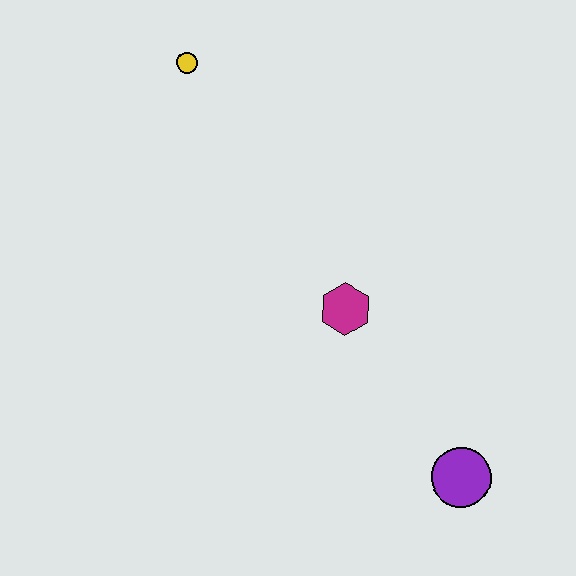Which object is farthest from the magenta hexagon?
The yellow circle is farthest from the magenta hexagon.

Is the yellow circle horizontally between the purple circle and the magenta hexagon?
No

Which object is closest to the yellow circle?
The magenta hexagon is closest to the yellow circle.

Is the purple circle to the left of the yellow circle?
No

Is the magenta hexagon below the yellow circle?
Yes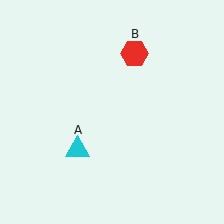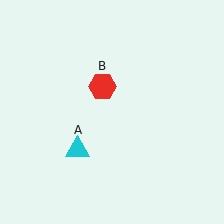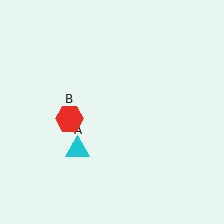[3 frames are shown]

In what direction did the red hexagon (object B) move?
The red hexagon (object B) moved down and to the left.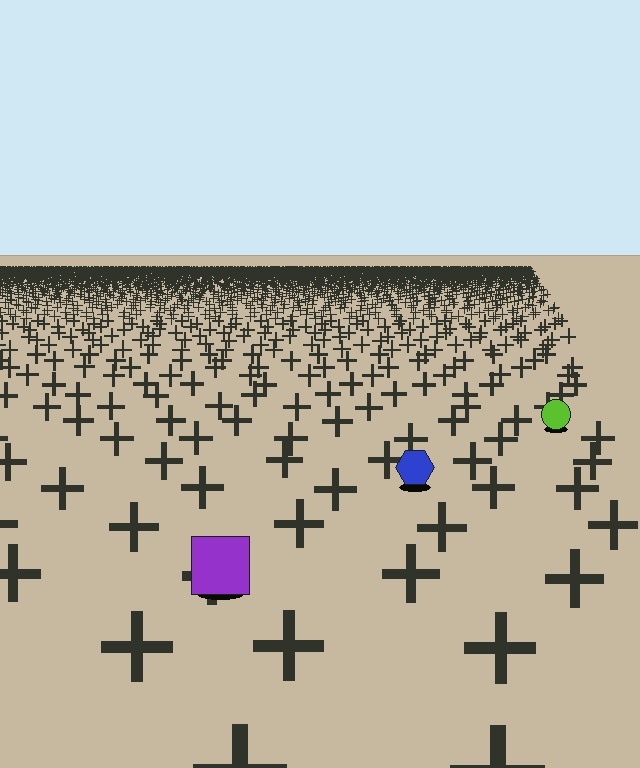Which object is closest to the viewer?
The purple square is closest. The texture marks near it are larger and more spread out.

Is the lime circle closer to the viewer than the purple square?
No. The purple square is closer — you can tell from the texture gradient: the ground texture is coarser near it.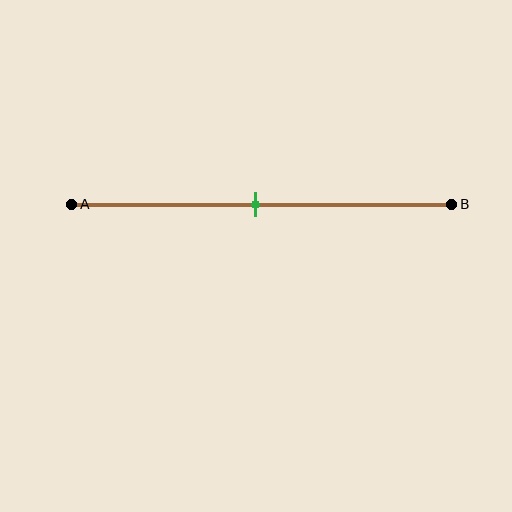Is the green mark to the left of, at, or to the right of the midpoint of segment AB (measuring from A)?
The green mark is approximately at the midpoint of segment AB.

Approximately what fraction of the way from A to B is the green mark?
The green mark is approximately 50% of the way from A to B.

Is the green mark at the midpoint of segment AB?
Yes, the mark is approximately at the midpoint.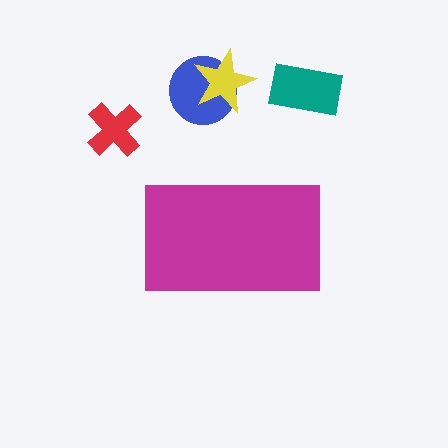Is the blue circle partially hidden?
No, the blue circle is fully visible.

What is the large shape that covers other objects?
A magenta rectangle.